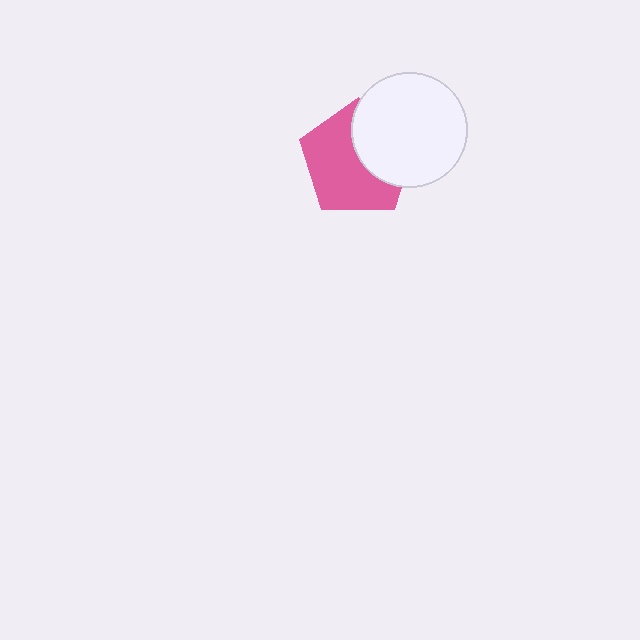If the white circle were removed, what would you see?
You would see the complete pink pentagon.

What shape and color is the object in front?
The object in front is a white circle.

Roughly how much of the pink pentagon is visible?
About half of it is visible (roughly 62%).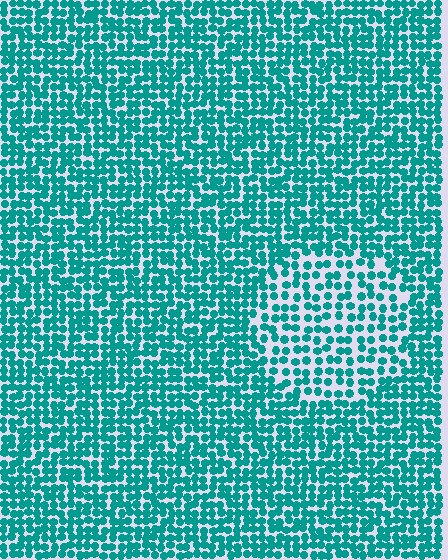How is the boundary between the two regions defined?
The boundary is defined by a change in element density (approximately 1.7x ratio). All elements are the same color, size, and shape.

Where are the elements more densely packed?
The elements are more densely packed outside the circle boundary.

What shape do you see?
I see a circle.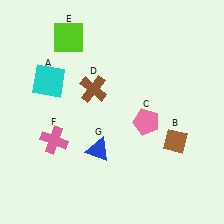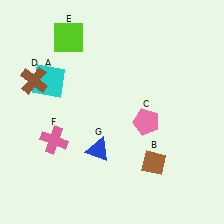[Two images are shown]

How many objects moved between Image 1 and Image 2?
2 objects moved between the two images.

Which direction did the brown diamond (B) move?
The brown diamond (B) moved down.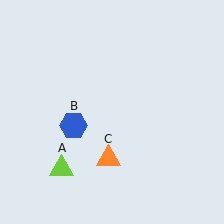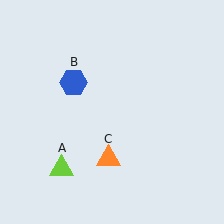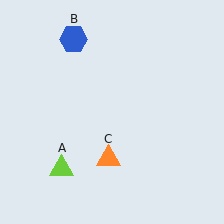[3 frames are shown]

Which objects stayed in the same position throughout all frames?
Lime triangle (object A) and orange triangle (object C) remained stationary.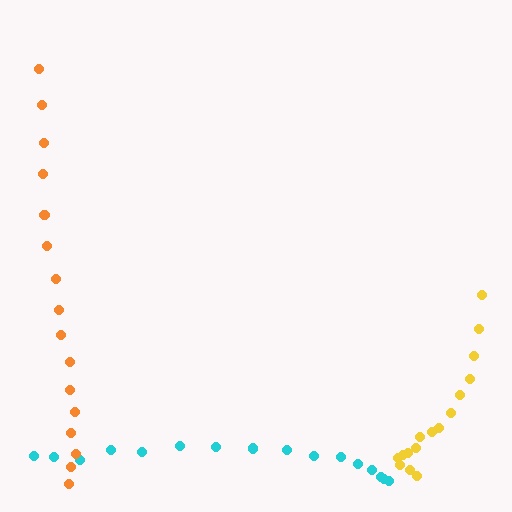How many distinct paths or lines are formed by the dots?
There are 3 distinct paths.